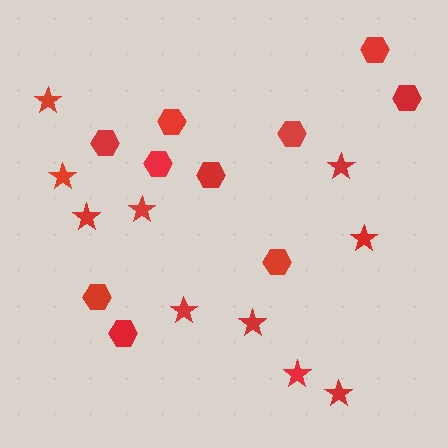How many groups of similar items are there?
There are 2 groups: one group of hexagons (10) and one group of stars (10).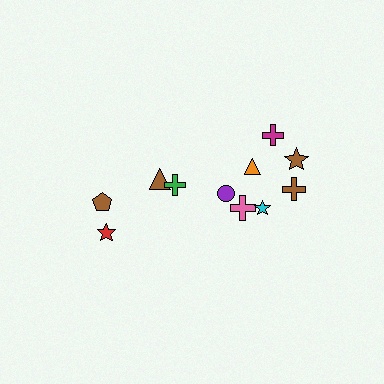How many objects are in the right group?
There are 7 objects.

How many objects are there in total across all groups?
There are 11 objects.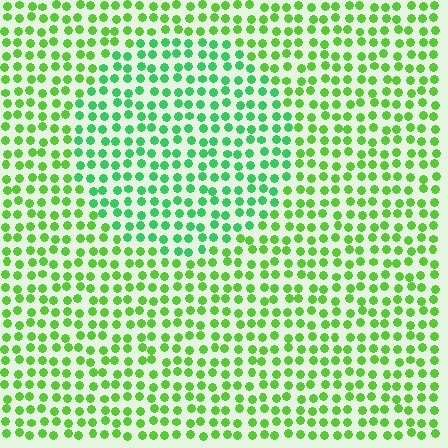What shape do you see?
I see a circle.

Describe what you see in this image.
The image is filled with small lime elements in a uniform arrangement. A circle-shaped region is visible where the elements are tinted to a slightly different hue, forming a subtle color boundary.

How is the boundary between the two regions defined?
The boundary is defined purely by a slight shift in hue (about 32 degrees). Spacing, size, and orientation are identical on both sides.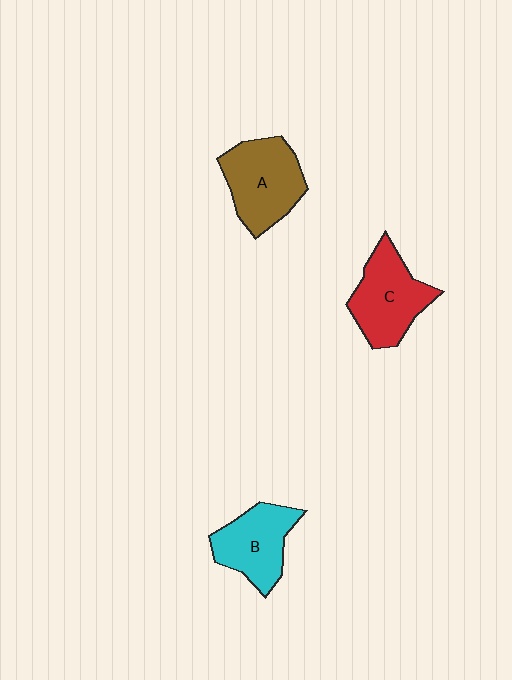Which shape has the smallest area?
Shape B (cyan).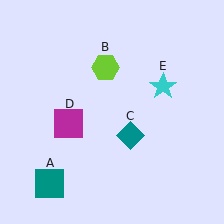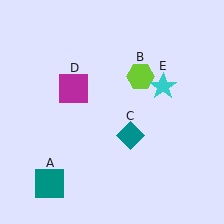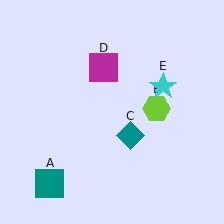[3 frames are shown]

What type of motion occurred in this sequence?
The lime hexagon (object B), magenta square (object D) rotated clockwise around the center of the scene.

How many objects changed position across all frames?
2 objects changed position: lime hexagon (object B), magenta square (object D).